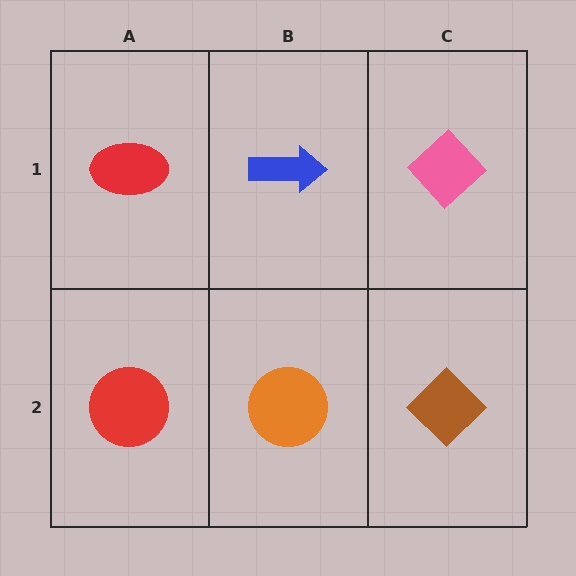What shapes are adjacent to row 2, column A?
A red ellipse (row 1, column A), an orange circle (row 2, column B).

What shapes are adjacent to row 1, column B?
An orange circle (row 2, column B), a red ellipse (row 1, column A), a pink diamond (row 1, column C).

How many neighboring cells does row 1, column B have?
3.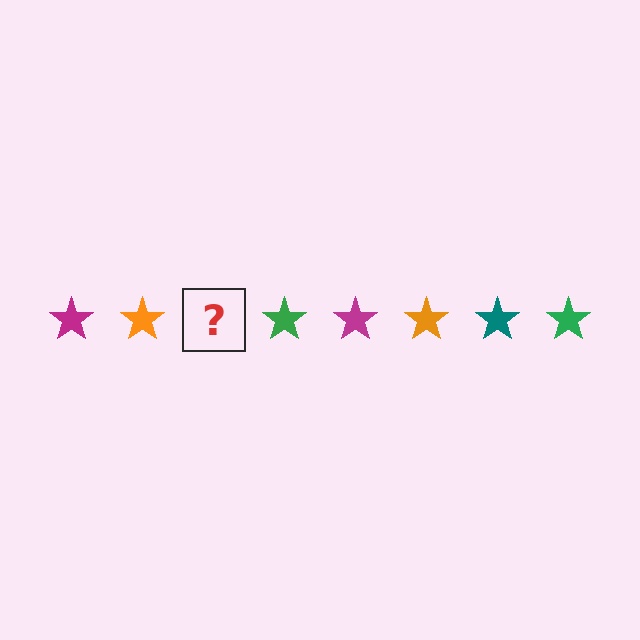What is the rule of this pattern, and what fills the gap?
The rule is that the pattern cycles through magenta, orange, teal, green stars. The gap should be filled with a teal star.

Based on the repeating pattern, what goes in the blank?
The blank should be a teal star.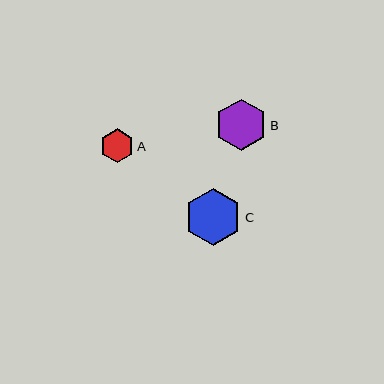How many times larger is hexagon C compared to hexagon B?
Hexagon C is approximately 1.1 times the size of hexagon B.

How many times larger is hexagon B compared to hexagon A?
Hexagon B is approximately 1.5 times the size of hexagon A.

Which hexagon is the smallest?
Hexagon A is the smallest with a size of approximately 34 pixels.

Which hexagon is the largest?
Hexagon C is the largest with a size of approximately 57 pixels.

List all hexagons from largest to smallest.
From largest to smallest: C, B, A.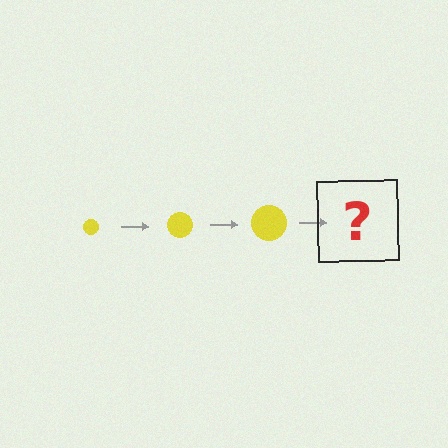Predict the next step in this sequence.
The next step is a yellow circle, larger than the previous one.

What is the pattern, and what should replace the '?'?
The pattern is that the circle gets progressively larger each step. The '?' should be a yellow circle, larger than the previous one.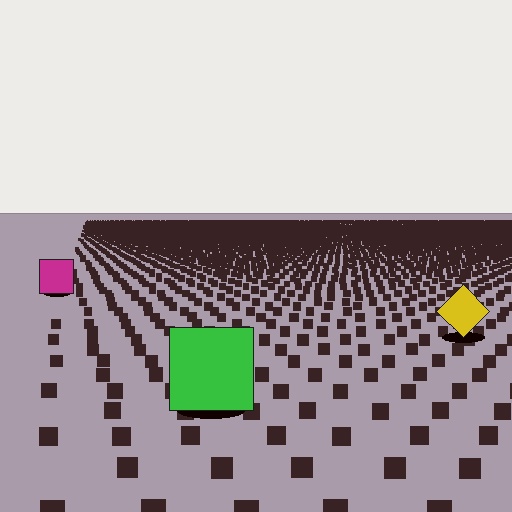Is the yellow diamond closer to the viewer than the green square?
No. The green square is closer — you can tell from the texture gradient: the ground texture is coarser near it.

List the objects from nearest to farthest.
From nearest to farthest: the green square, the yellow diamond, the magenta square.